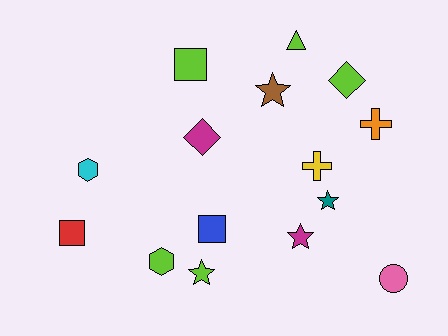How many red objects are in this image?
There is 1 red object.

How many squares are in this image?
There are 3 squares.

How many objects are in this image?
There are 15 objects.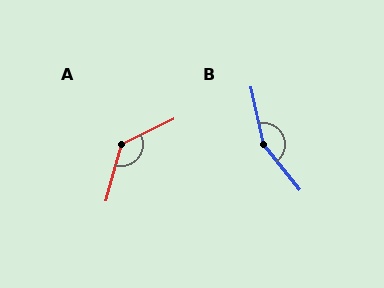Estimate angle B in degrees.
Approximately 154 degrees.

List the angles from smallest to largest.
A (132°), B (154°).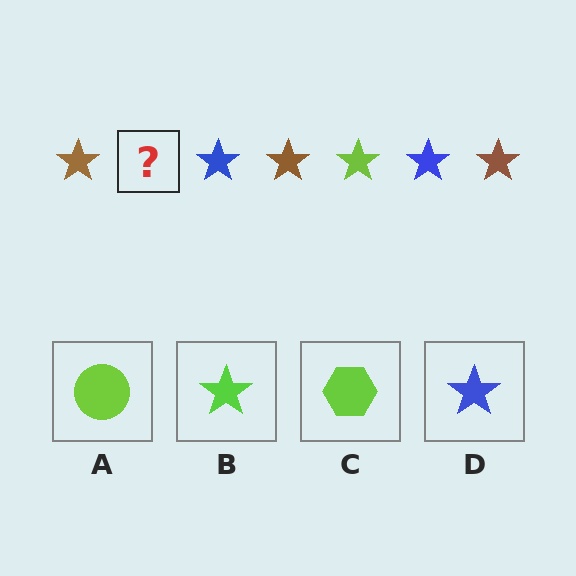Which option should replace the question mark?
Option B.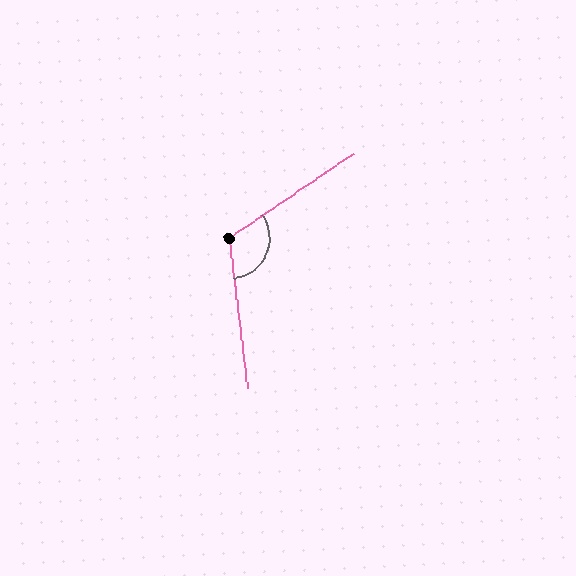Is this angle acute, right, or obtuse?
It is obtuse.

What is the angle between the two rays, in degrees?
Approximately 117 degrees.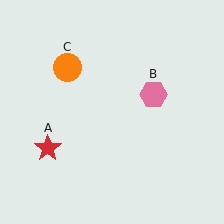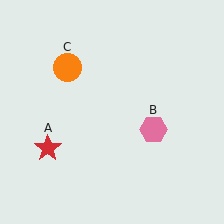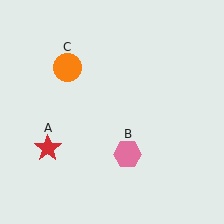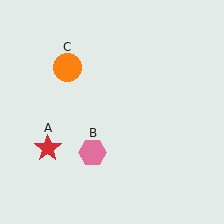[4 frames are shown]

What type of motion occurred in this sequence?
The pink hexagon (object B) rotated clockwise around the center of the scene.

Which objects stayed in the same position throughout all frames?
Red star (object A) and orange circle (object C) remained stationary.